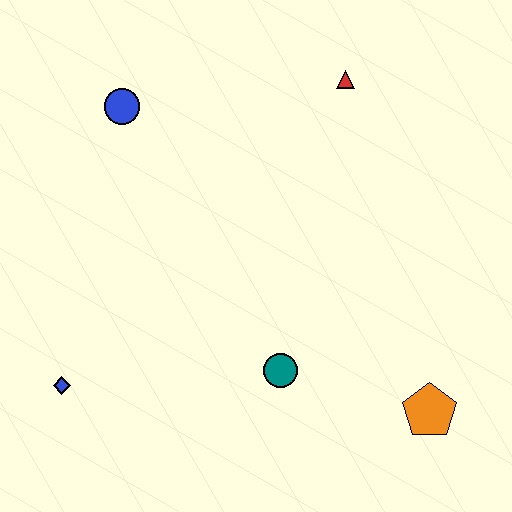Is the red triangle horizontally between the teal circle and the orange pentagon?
Yes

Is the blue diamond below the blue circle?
Yes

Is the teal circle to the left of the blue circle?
No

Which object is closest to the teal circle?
The orange pentagon is closest to the teal circle.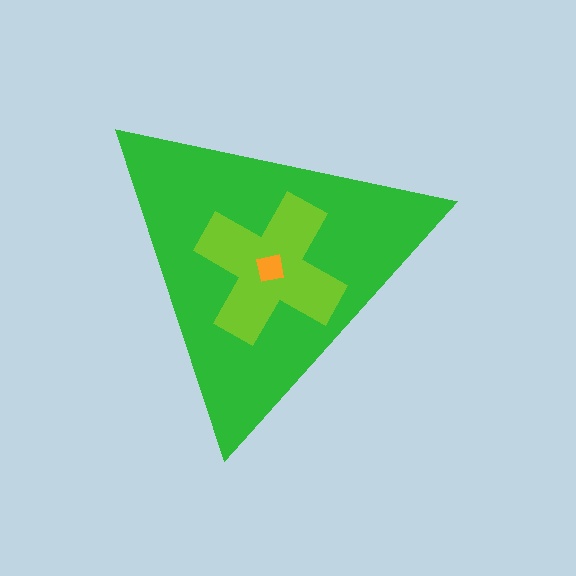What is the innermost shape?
The orange square.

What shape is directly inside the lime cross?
The orange square.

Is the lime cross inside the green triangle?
Yes.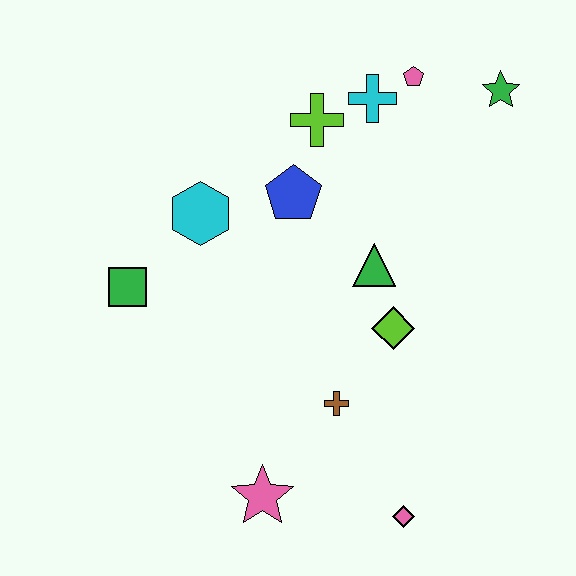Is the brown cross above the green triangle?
No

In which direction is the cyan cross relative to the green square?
The cyan cross is to the right of the green square.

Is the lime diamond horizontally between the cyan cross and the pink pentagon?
Yes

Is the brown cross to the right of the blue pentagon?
Yes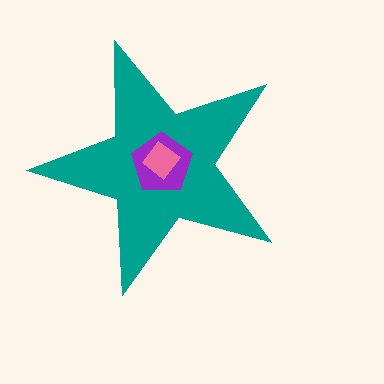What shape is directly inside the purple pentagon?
The pink diamond.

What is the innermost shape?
The pink diamond.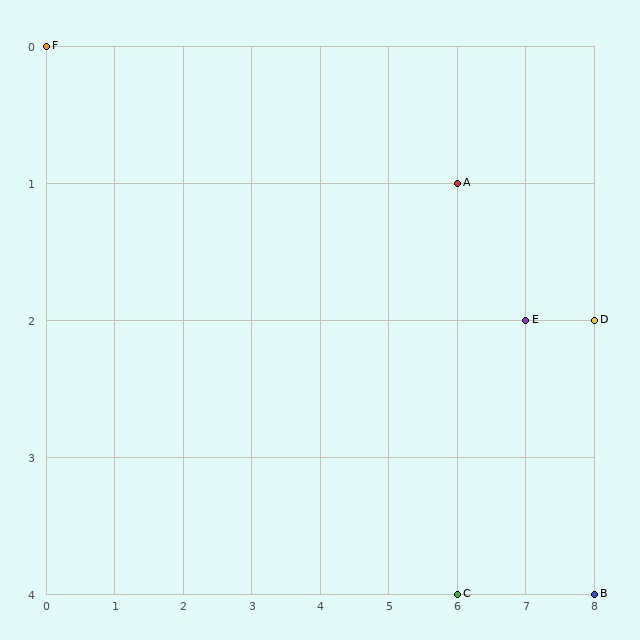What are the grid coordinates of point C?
Point C is at grid coordinates (6, 4).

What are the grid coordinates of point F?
Point F is at grid coordinates (0, 0).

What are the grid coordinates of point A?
Point A is at grid coordinates (6, 1).